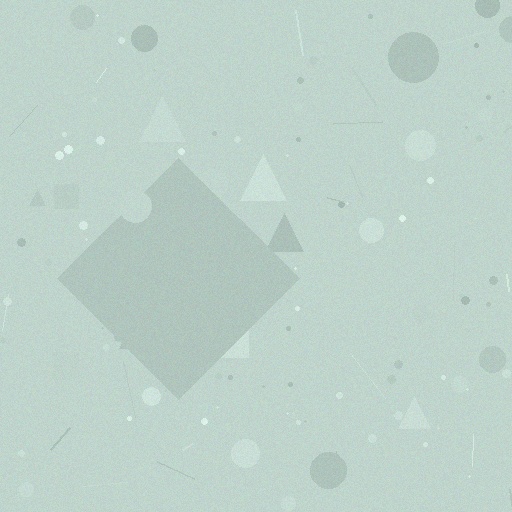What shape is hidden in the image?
A diamond is hidden in the image.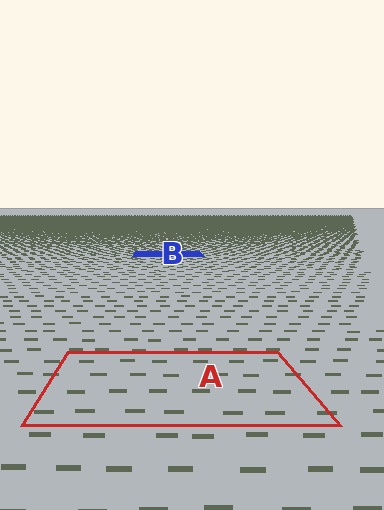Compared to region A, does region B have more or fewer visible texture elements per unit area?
Region B has more texture elements per unit area — they are packed more densely because it is farther away.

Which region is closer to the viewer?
Region A is closer. The texture elements there are larger and more spread out.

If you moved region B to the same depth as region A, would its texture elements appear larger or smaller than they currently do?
They would appear larger. At a closer depth, the same texture elements are projected at a bigger on-screen size.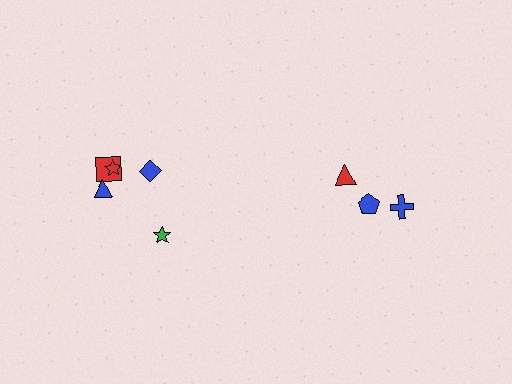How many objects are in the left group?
There are 5 objects.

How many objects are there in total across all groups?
There are 8 objects.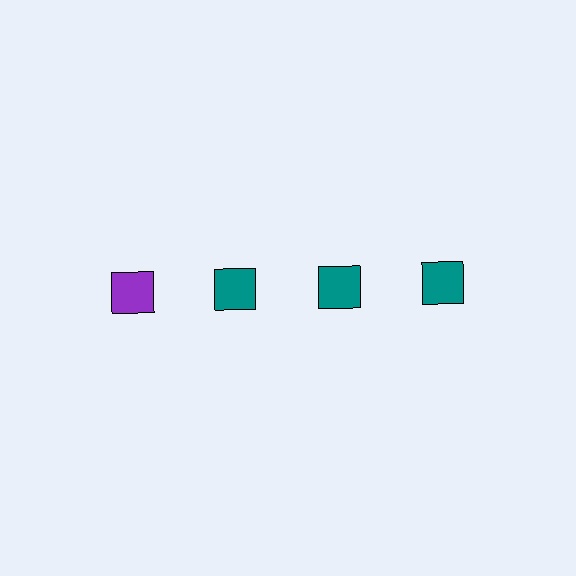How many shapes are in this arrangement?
There are 4 shapes arranged in a grid pattern.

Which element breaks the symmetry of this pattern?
The purple square in the top row, leftmost column breaks the symmetry. All other shapes are teal squares.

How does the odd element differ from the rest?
It has a different color: purple instead of teal.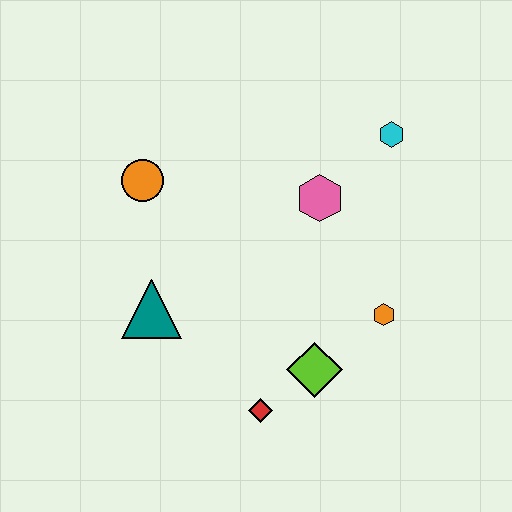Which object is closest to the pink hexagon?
The cyan hexagon is closest to the pink hexagon.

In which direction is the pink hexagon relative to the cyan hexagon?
The pink hexagon is to the left of the cyan hexagon.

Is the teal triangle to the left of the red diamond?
Yes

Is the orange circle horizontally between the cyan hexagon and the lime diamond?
No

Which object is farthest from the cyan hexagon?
The red diamond is farthest from the cyan hexagon.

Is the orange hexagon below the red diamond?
No